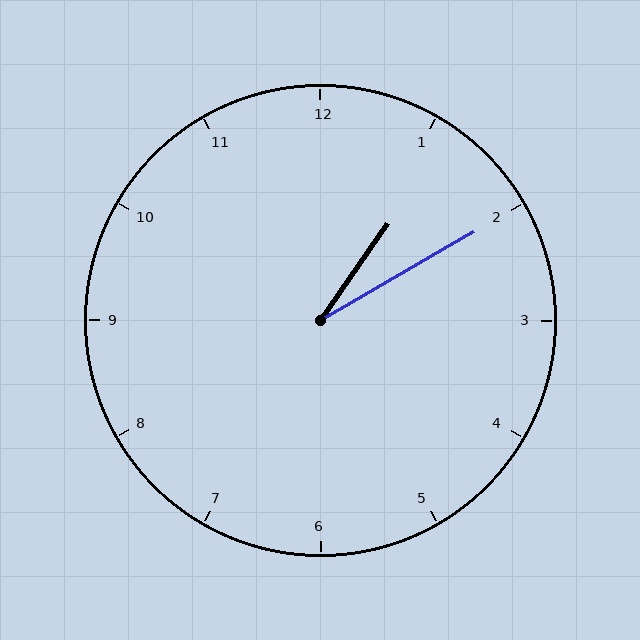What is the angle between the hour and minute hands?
Approximately 25 degrees.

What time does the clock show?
1:10.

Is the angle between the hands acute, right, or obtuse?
It is acute.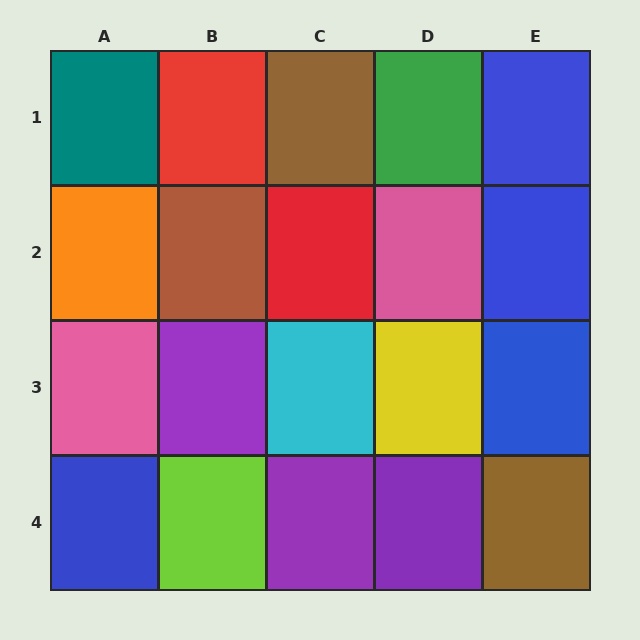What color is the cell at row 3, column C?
Cyan.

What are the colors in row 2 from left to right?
Orange, brown, red, pink, blue.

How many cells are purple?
3 cells are purple.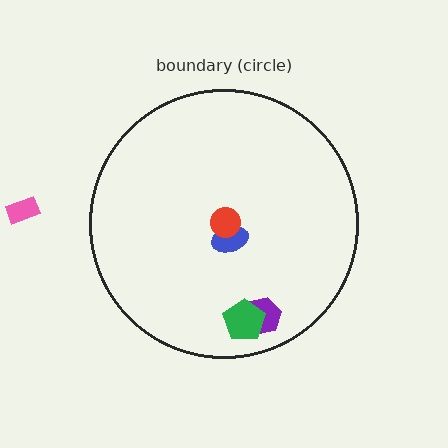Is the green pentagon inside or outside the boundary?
Inside.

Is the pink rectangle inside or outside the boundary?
Outside.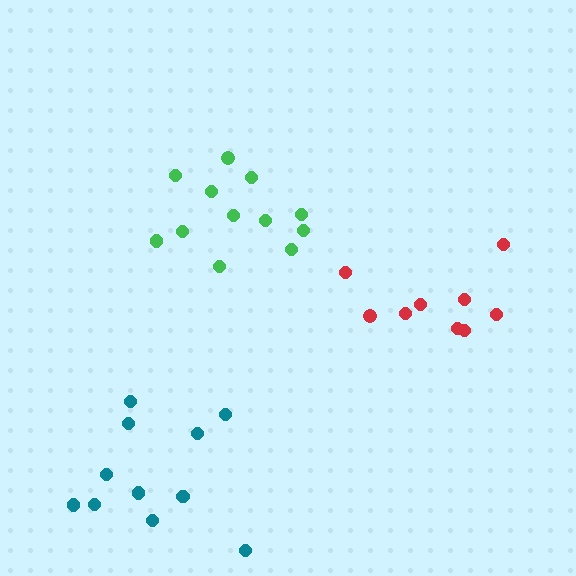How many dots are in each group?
Group 1: 12 dots, Group 2: 11 dots, Group 3: 9 dots (32 total).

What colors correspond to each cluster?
The clusters are colored: green, teal, red.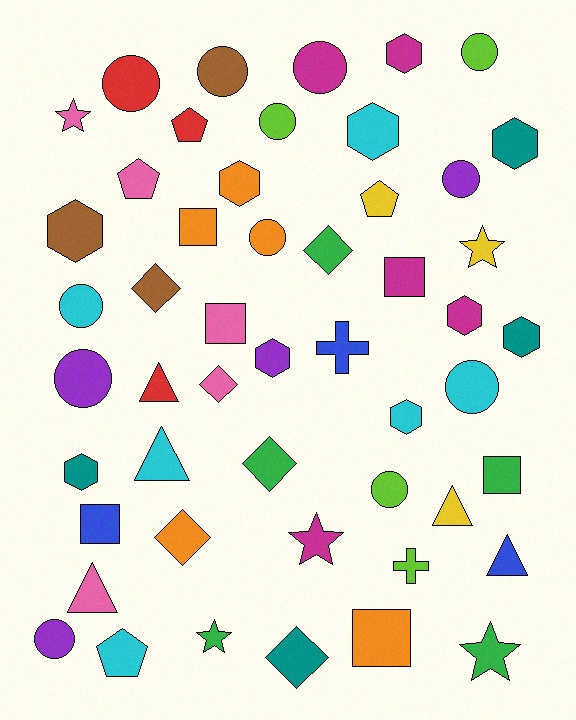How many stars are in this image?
There are 5 stars.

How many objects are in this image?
There are 50 objects.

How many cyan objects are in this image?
There are 6 cyan objects.